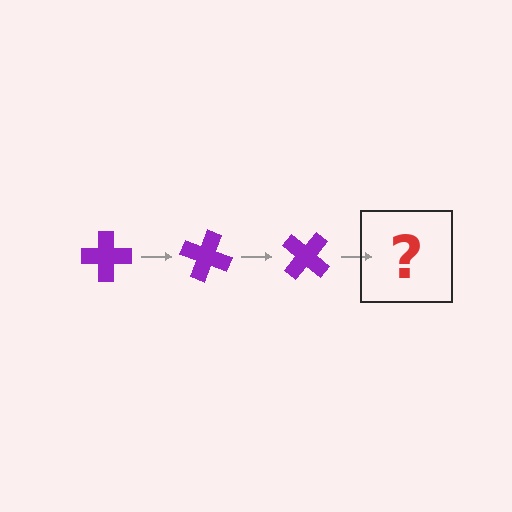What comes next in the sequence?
The next element should be a purple cross rotated 60 degrees.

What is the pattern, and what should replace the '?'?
The pattern is that the cross rotates 20 degrees each step. The '?' should be a purple cross rotated 60 degrees.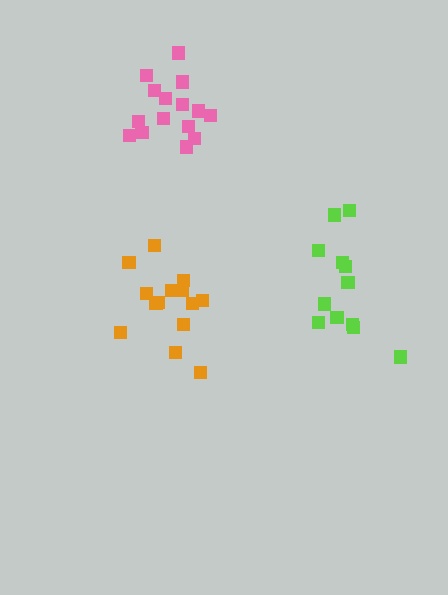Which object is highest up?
The pink cluster is topmost.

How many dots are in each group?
Group 1: 15 dots, Group 2: 14 dots, Group 3: 12 dots (41 total).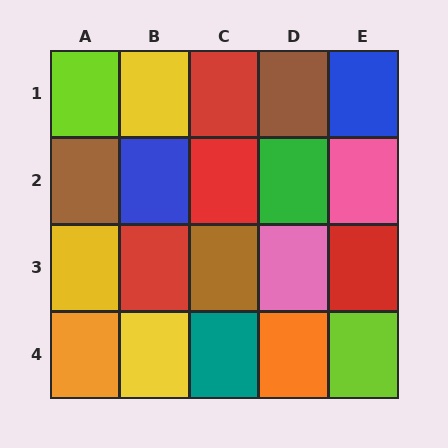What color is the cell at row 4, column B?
Yellow.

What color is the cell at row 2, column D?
Green.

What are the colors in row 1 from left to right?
Lime, yellow, red, brown, blue.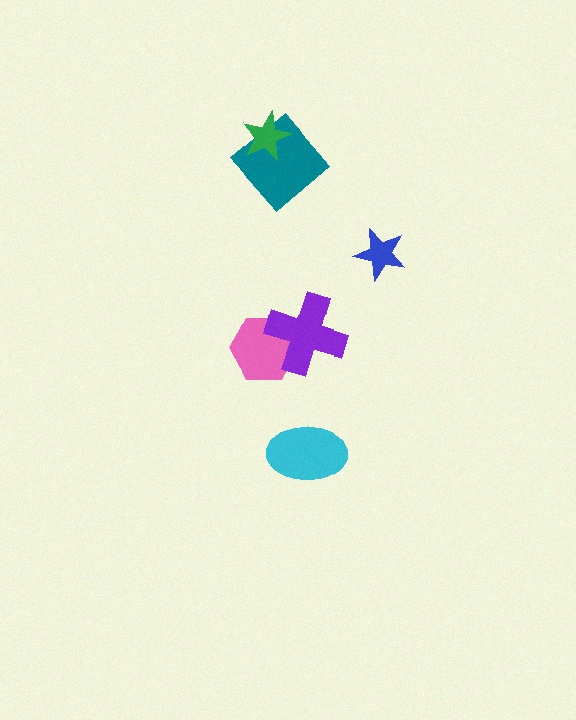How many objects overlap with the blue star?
0 objects overlap with the blue star.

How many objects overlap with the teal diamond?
1 object overlaps with the teal diamond.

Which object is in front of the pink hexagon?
The purple cross is in front of the pink hexagon.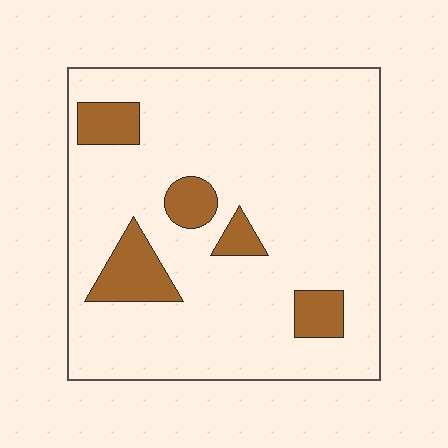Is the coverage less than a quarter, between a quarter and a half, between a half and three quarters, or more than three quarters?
Less than a quarter.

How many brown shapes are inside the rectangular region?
5.